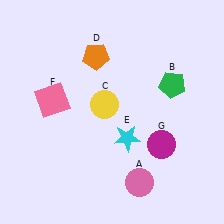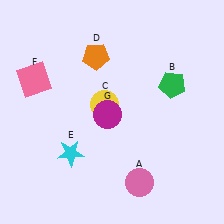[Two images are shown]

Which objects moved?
The objects that moved are: the cyan star (E), the pink square (F), the magenta circle (G).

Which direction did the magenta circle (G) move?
The magenta circle (G) moved left.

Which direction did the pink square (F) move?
The pink square (F) moved up.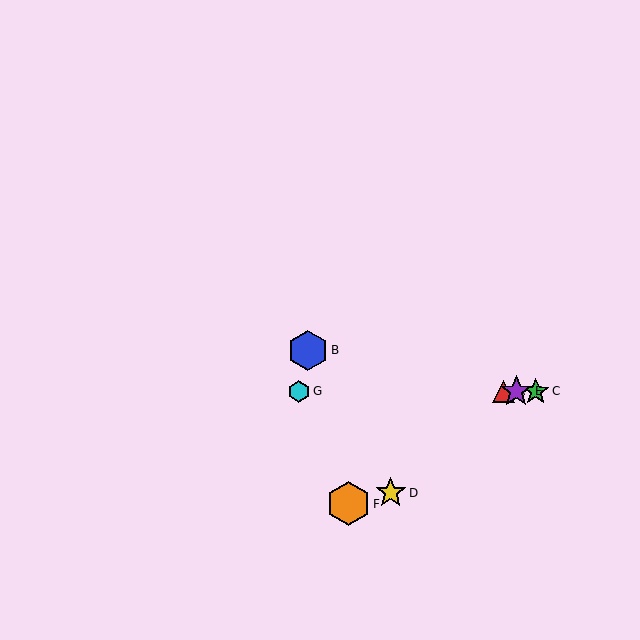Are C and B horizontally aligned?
No, C is at y≈392 and B is at y≈350.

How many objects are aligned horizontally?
4 objects (A, C, E, G) are aligned horizontally.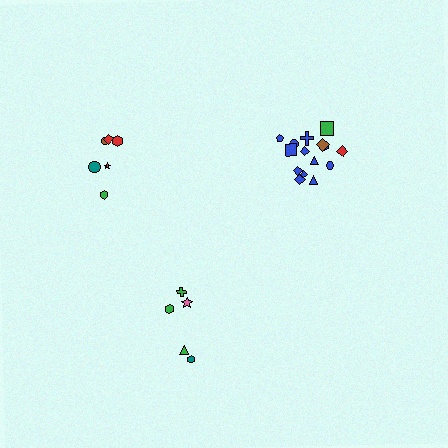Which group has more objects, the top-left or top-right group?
The top-right group.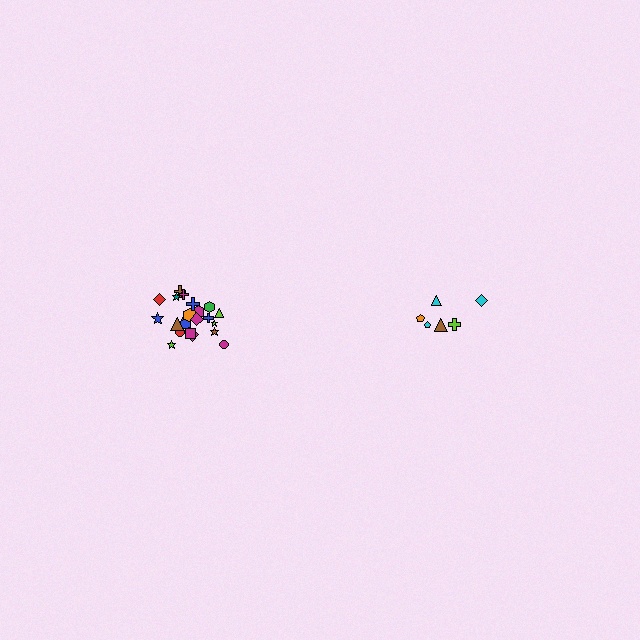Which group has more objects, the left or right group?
The left group.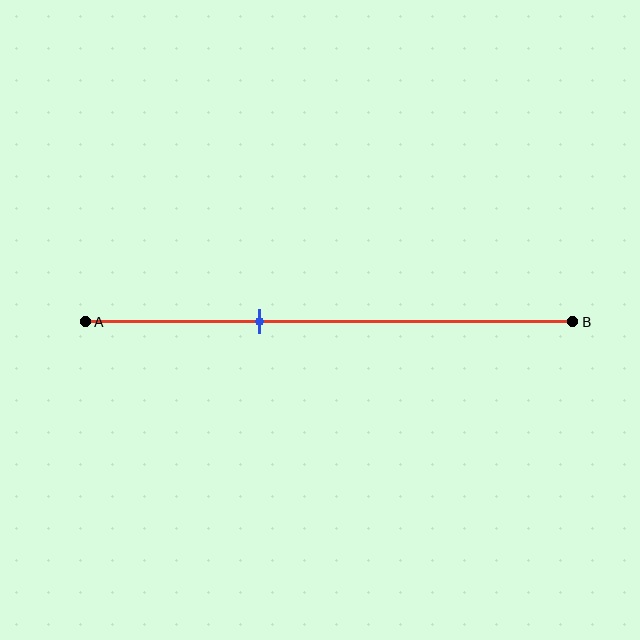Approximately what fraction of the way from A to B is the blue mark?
The blue mark is approximately 35% of the way from A to B.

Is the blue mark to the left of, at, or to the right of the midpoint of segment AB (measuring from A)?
The blue mark is to the left of the midpoint of segment AB.